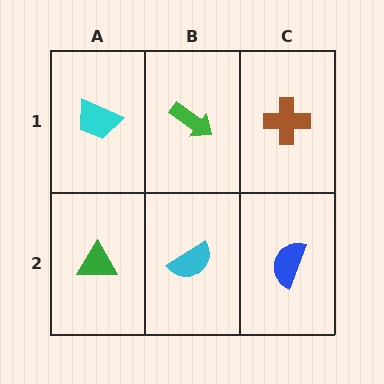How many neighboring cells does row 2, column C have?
2.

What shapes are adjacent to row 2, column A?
A cyan trapezoid (row 1, column A), a cyan semicircle (row 2, column B).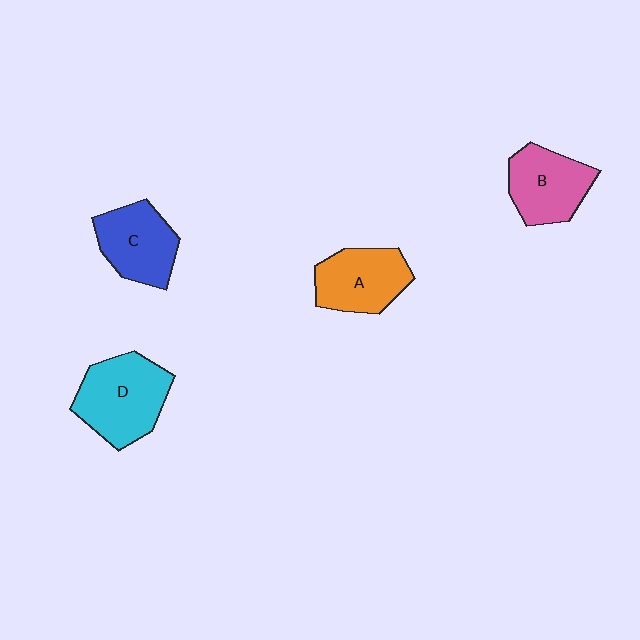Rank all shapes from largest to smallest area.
From largest to smallest: D (cyan), A (orange), B (pink), C (blue).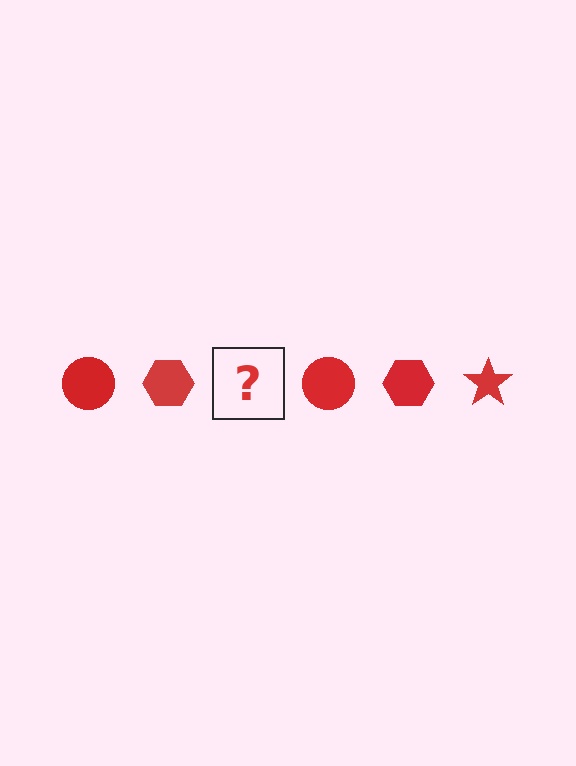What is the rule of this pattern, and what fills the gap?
The rule is that the pattern cycles through circle, hexagon, star shapes in red. The gap should be filled with a red star.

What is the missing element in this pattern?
The missing element is a red star.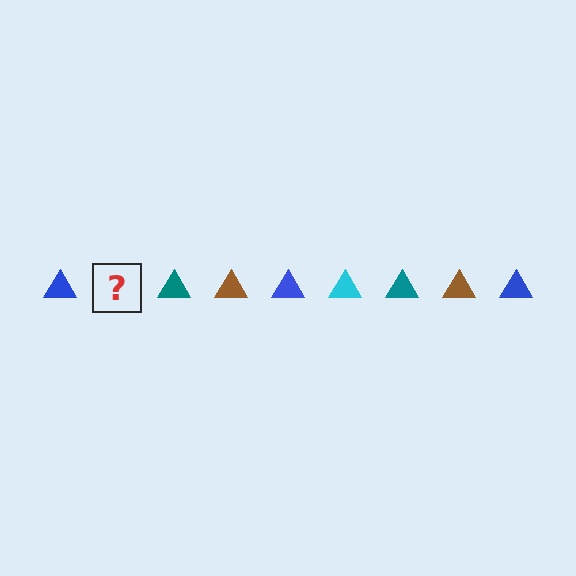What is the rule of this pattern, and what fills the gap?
The rule is that the pattern cycles through blue, cyan, teal, brown triangles. The gap should be filled with a cyan triangle.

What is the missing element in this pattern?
The missing element is a cyan triangle.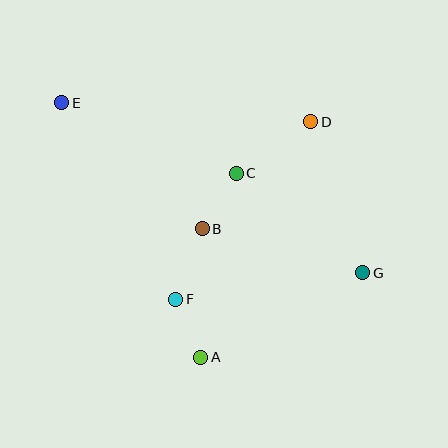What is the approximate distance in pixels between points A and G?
The distance between A and G is approximately 183 pixels.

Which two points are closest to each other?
Points A and F are closest to each other.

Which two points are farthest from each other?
Points E and G are farthest from each other.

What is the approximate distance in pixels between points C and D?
The distance between C and D is approximately 90 pixels.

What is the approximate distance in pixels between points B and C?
The distance between B and C is approximately 65 pixels.